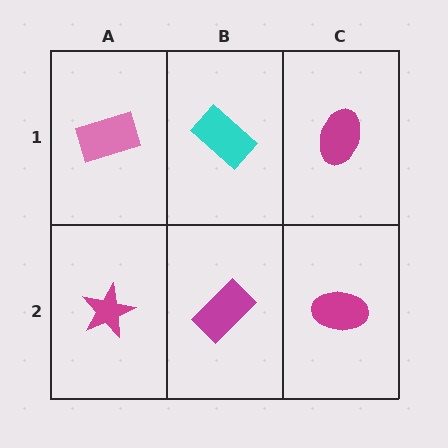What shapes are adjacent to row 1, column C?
A magenta ellipse (row 2, column C), a cyan rectangle (row 1, column B).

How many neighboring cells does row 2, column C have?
2.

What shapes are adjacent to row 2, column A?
A pink rectangle (row 1, column A), a magenta rectangle (row 2, column B).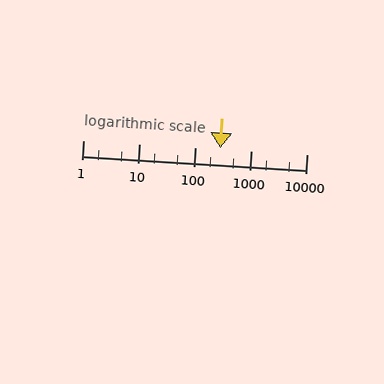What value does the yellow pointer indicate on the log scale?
The pointer indicates approximately 280.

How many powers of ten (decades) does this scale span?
The scale spans 4 decades, from 1 to 10000.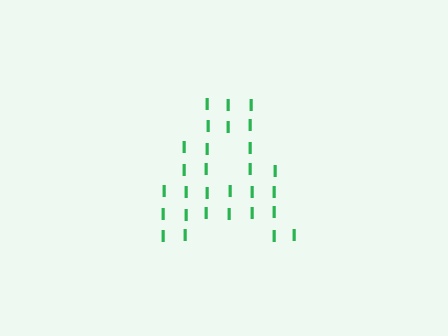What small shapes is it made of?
It is made of small letter I's.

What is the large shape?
The large shape is the letter A.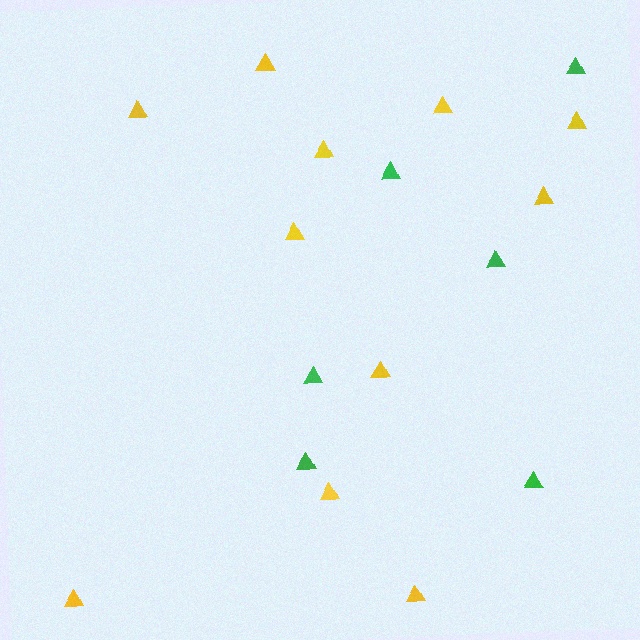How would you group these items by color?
There are 2 groups: one group of green triangles (6) and one group of yellow triangles (11).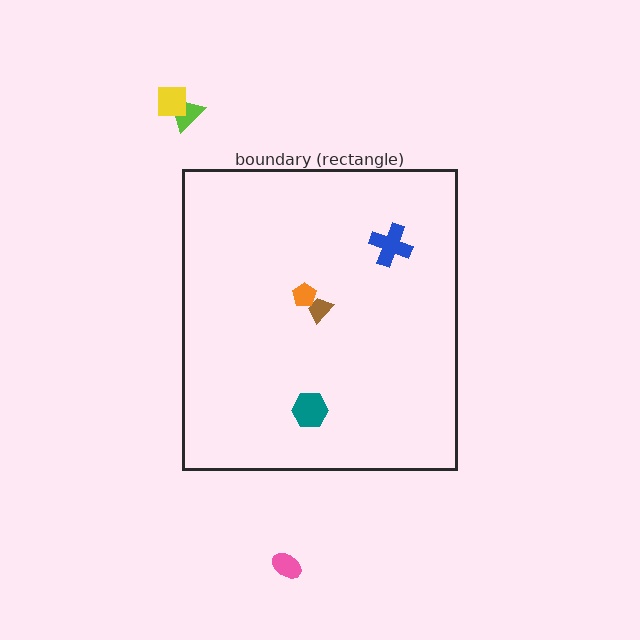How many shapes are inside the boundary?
4 inside, 3 outside.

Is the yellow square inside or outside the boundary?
Outside.